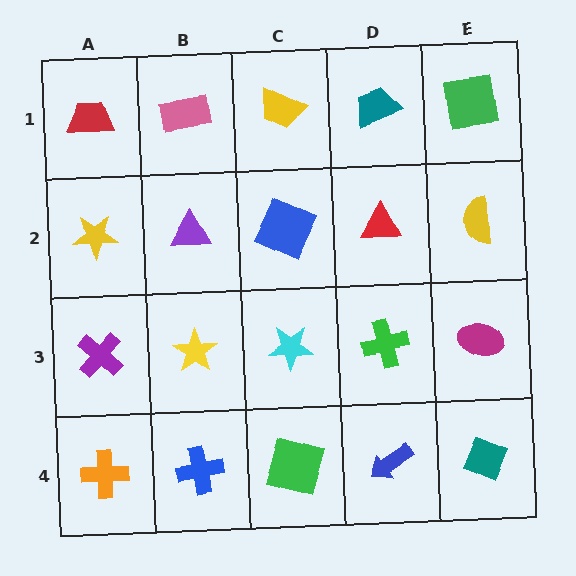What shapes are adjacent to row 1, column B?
A purple triangle (row 2, column B), a red trapezoid (row 1, column A), a yellow trapezoid (row 1, column C).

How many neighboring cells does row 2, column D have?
4.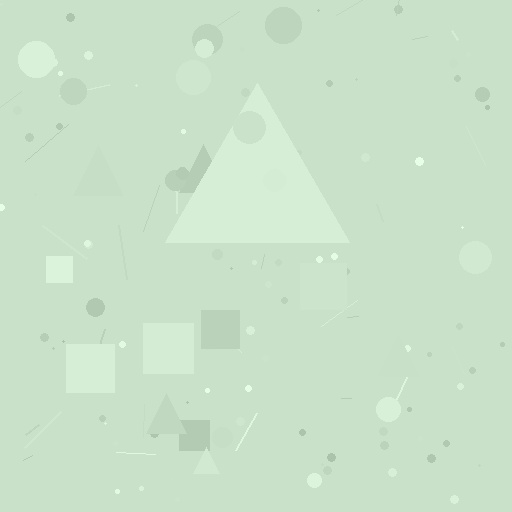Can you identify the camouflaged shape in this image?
The camouflaged shape is a triangle.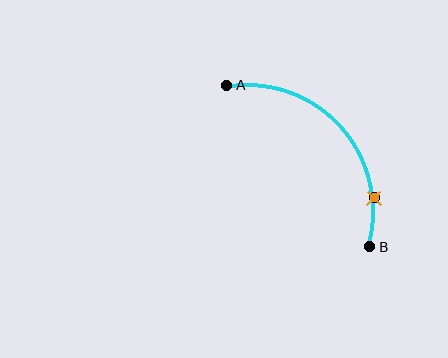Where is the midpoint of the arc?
The arc midpoint is the point on the curve farthest from the straight line joining A and B. It sits above and to the right of that line.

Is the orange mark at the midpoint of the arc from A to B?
No. The orange mark lies on the arc but is closer to endpoint B. The arc midpoint would be at the point on the curve equidistant along the arc from both A and B.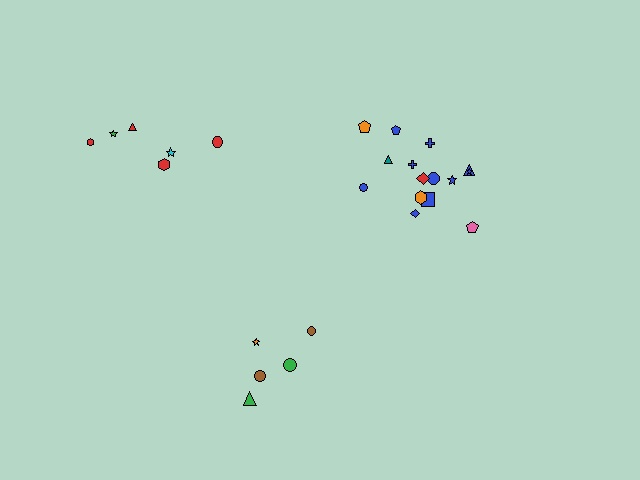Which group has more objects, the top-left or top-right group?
The top-right group.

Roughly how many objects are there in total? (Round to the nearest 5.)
Roughly 25 objects in total.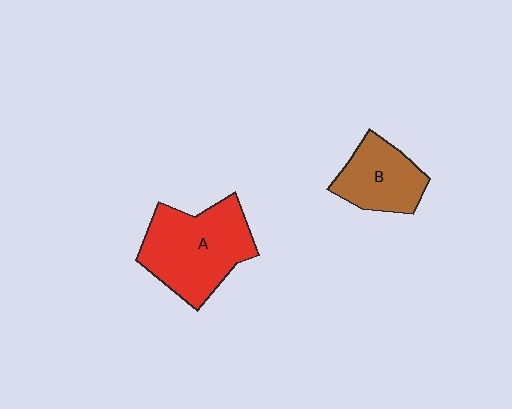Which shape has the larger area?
Shape A (red).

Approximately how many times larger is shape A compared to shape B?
Approximately 1.6 times.